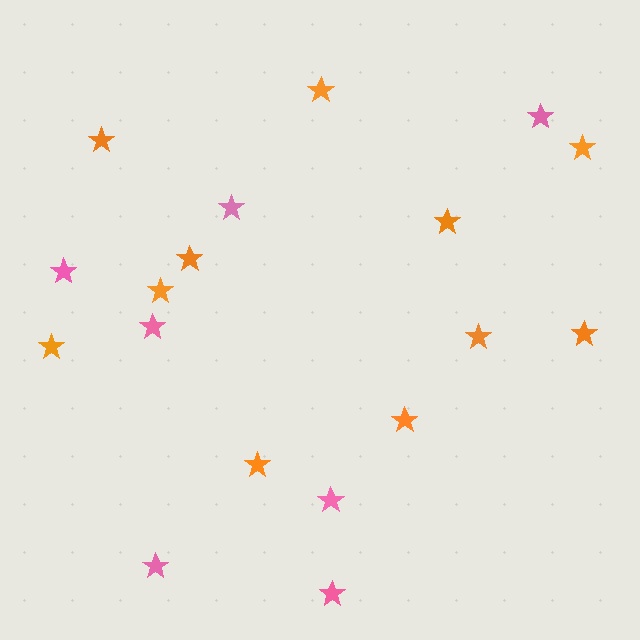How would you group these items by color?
There are 2 groups: one group of orange stars (11) and one group of pink stars (7).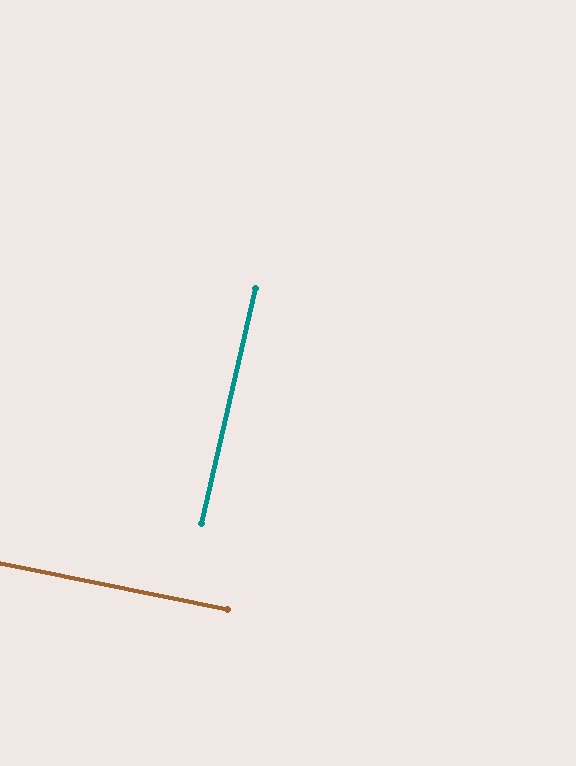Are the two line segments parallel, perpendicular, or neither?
Perpendicular — they meet at approximately 89°.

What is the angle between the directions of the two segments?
Approximately 89 degrees.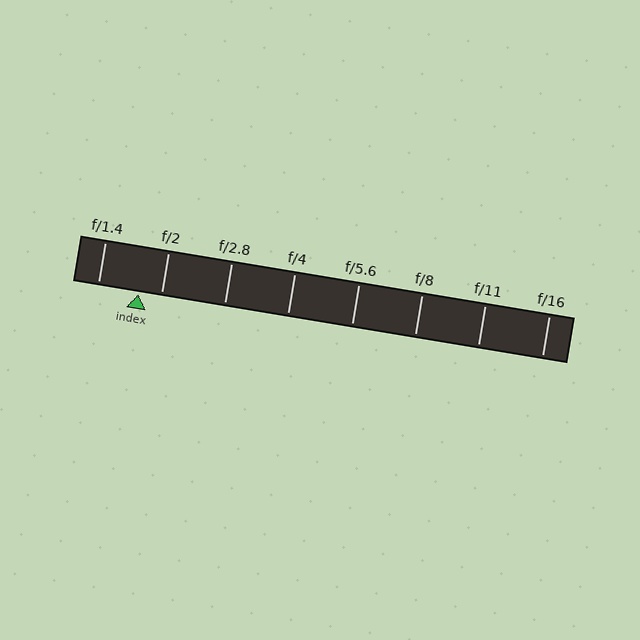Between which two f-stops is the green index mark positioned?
The index mark is between f/1.4 and f/2.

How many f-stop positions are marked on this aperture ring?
There are 8 f-stop positions marked.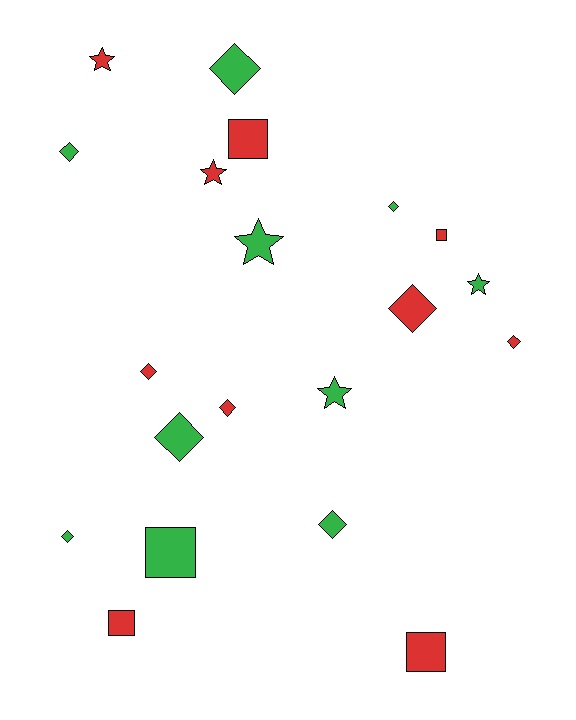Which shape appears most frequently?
Diamond, with 10 objects.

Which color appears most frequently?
Green, with 10 objects.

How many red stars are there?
There are 2 red stars.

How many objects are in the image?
There are 20 objects.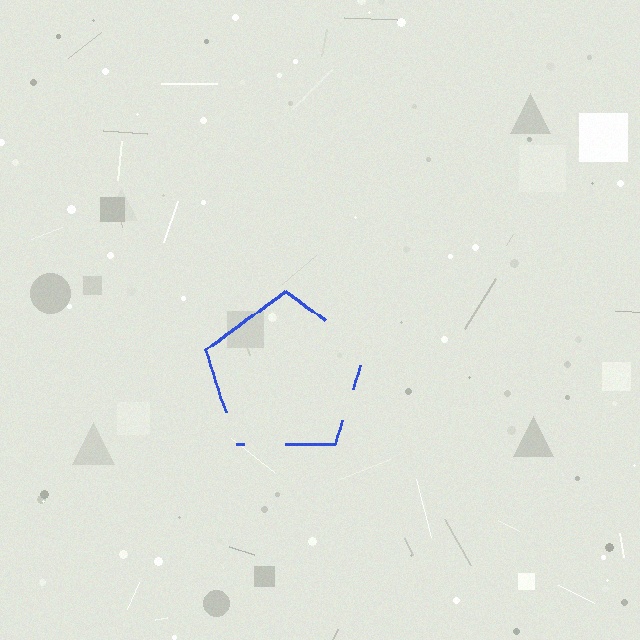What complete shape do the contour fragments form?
The contour fragments form a pentagon.